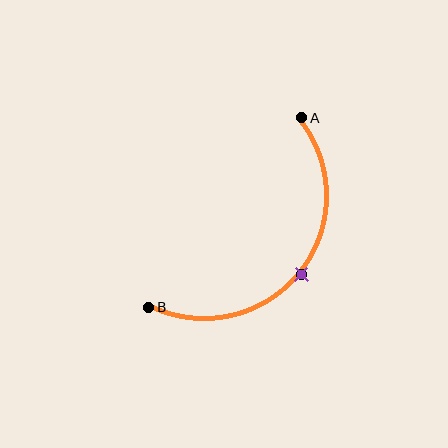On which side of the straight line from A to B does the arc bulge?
The arc bulges below and to the right of the straight line connecting A and B.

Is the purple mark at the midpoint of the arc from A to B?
Yes. The purple mark lies on the arc at equal arc-length from both A and B — it is the arc midpoint.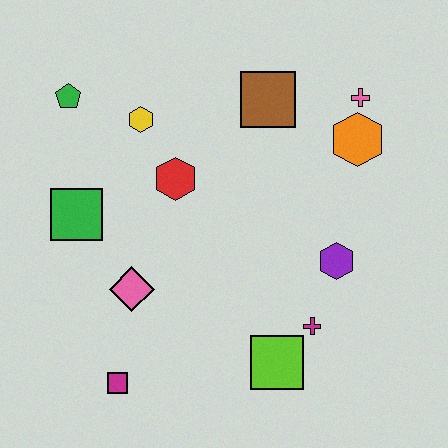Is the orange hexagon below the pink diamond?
No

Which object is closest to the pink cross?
The orange hexagon is closest to the pink cross.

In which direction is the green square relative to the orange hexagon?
The green square is to the left of the orange hexagon.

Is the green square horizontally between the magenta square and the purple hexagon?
No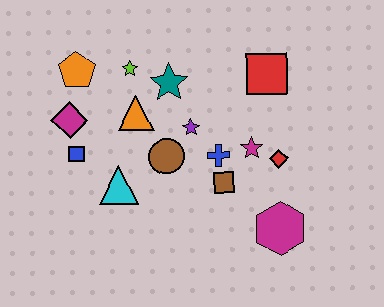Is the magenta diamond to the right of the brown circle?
No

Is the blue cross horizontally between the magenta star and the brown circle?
Yes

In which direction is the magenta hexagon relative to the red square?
The magenta hexagon is below the red square.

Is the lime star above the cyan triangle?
Yes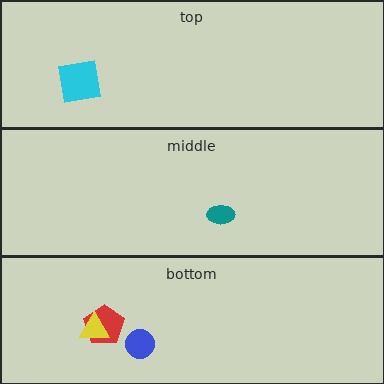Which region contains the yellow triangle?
The bottom region.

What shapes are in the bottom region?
The red pentagon, the yellow triangle, the blue circle.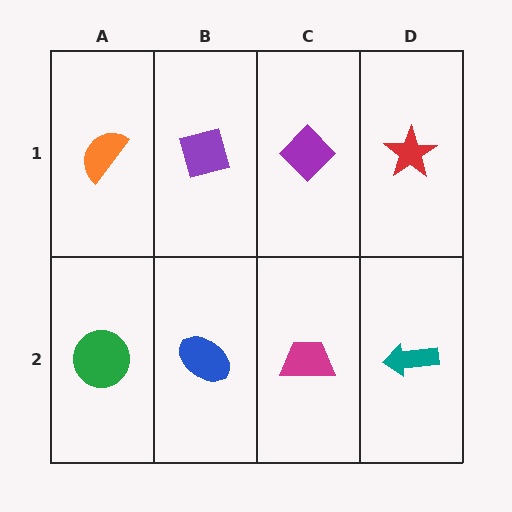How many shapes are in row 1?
4 shapes.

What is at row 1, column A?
An orange semicircle.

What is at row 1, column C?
A purple diamond.